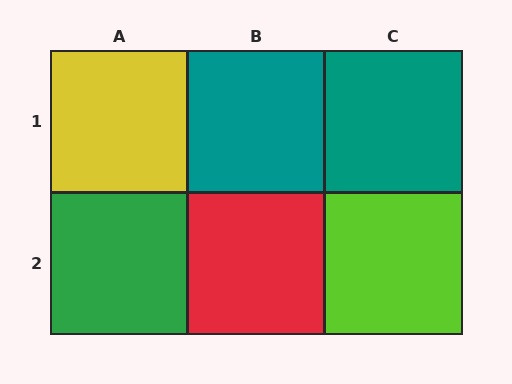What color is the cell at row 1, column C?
Teal.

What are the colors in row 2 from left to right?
Green, red, lime.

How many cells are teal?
2 cells are teal.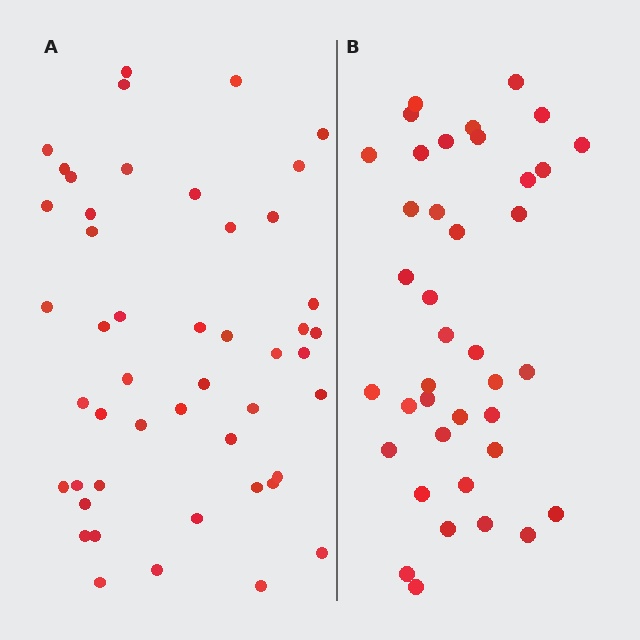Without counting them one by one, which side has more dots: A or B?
Region A (the left region) has more dots.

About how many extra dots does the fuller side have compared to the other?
Region A has roughly 8 or so more dots than region B.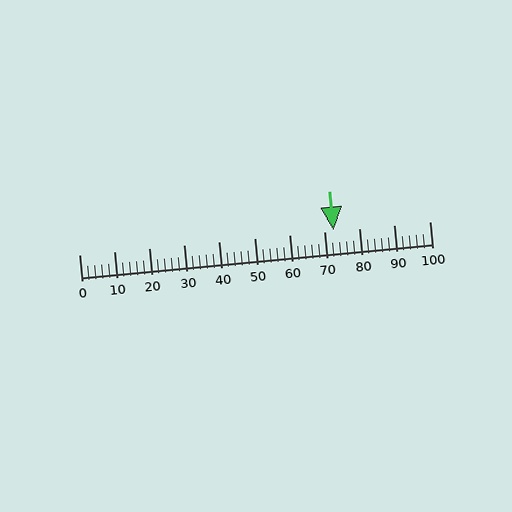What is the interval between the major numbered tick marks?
The major tick marks are spaced 10 units apart.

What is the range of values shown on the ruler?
The ruler shows values from 0 to 100.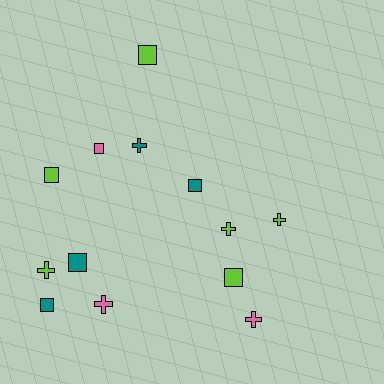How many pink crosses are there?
There are 2 pink crosses.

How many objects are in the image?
There are 13 objects.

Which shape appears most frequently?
Square, with 7 objects.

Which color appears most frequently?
Lime, with 6 objects.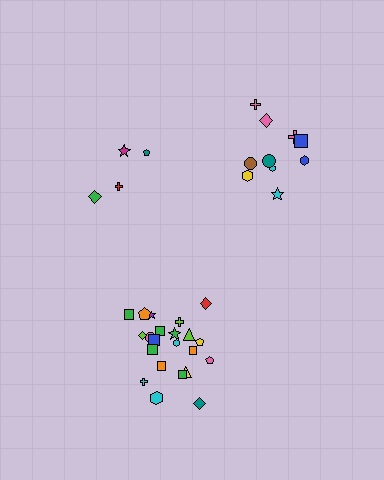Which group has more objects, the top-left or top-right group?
The top-right group.